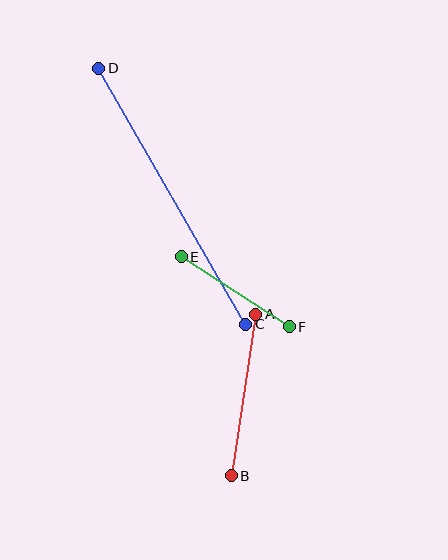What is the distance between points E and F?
The distance is approximately 129 pixels.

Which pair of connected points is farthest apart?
Points C and D are farthest apart.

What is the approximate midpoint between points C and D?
The midpoint is at approximately (172, 196) pixels.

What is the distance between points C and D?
The distance is approximately 295 pixels.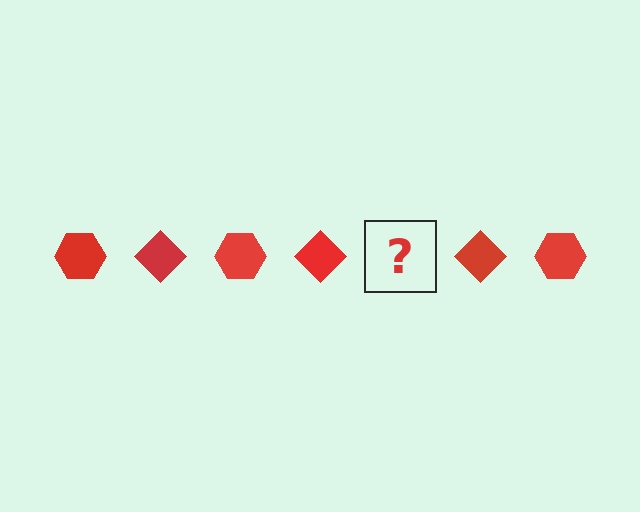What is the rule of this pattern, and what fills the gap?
The rule is that the pattern cycles through hexagon, diamond shapes in red. The gap should be filled with a red hexagon.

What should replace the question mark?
The question mark should be replaced with a red hexagon.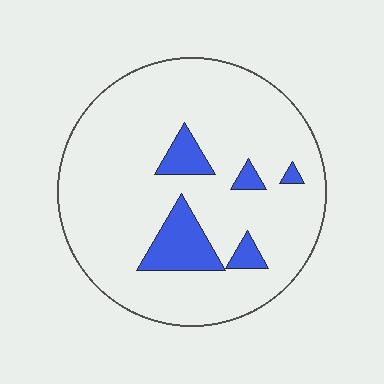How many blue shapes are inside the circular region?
5.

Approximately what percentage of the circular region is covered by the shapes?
Approximately 10%.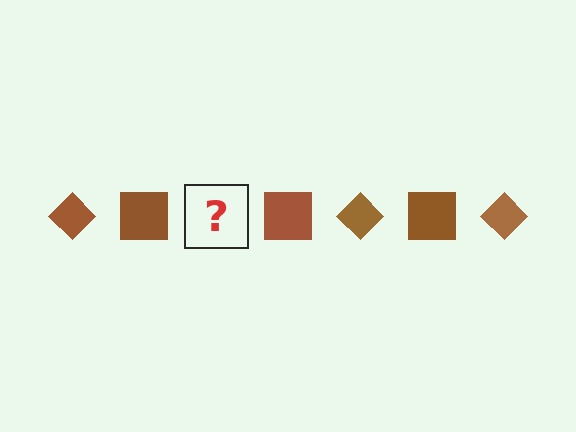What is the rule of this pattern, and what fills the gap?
The rule is that the pattern cycles through diamond, square shapes in brown. The gap should be filled with a brown diamond.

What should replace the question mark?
The question mark should be replaced with a brown diamond.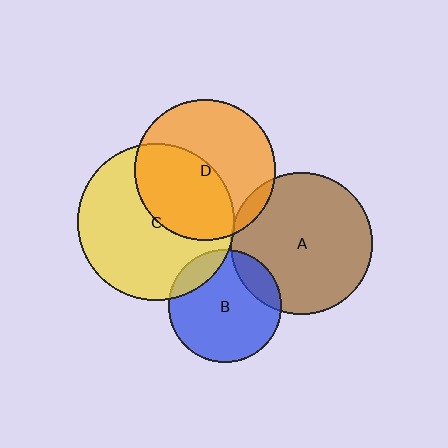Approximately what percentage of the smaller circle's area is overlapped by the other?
Approximately 5%.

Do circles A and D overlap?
Yes.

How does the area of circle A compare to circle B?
Approximately 1.6 times.